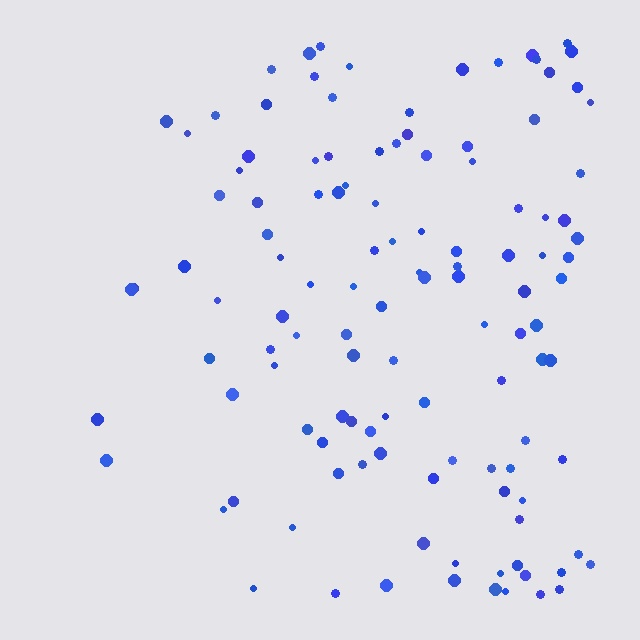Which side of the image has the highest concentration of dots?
The right.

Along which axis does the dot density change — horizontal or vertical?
Horizontal.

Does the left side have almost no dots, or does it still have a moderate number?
Still a moderate number, just noticeably fewer than the right.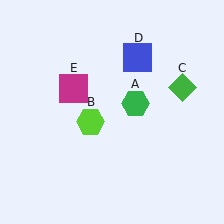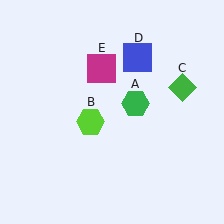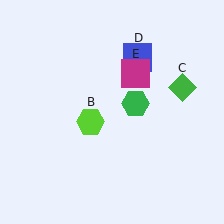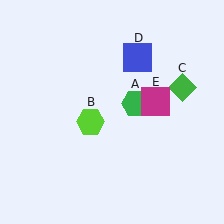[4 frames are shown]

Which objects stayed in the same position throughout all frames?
Green hexagon (object A) and lime hexagon (object B) and green diamond (object C) and blue square (object D) remained stationary.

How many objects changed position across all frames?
1 object changed position: magenta square (object E).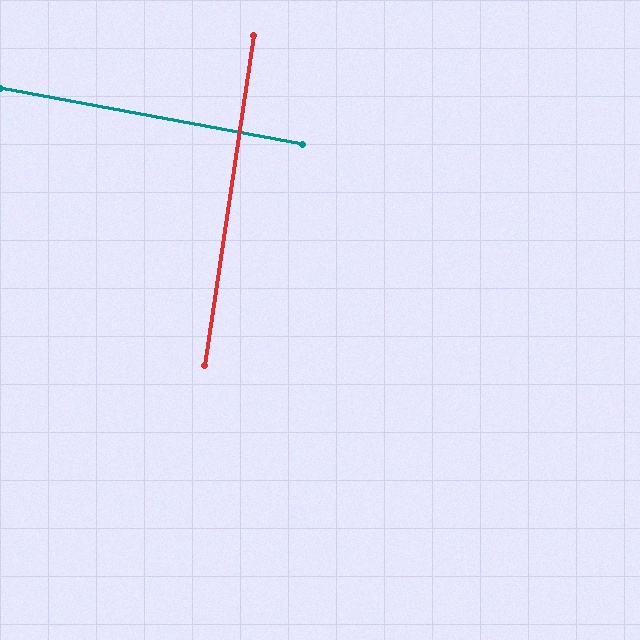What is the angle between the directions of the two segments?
Approximately 88 degrees.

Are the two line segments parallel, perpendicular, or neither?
Perpendicular — they meet at approximately 88°.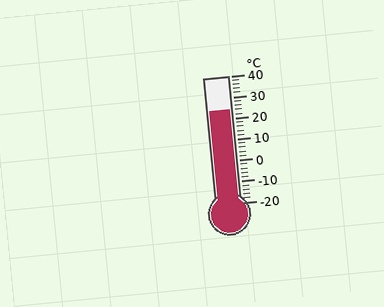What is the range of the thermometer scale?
The thermometer scale ranges from -20°C to 40°C.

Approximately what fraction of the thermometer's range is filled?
The thermometer is filled to approximately 75% of its range.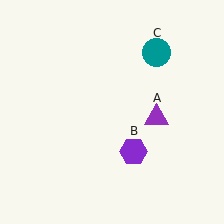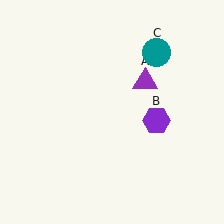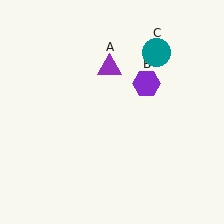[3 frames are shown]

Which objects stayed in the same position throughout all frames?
Teal circle (object C) remained stationary.